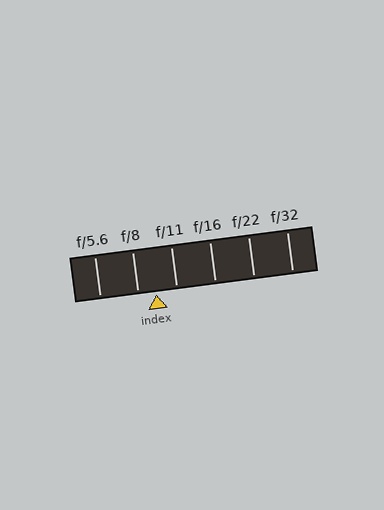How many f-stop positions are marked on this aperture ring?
There are 6 f-stop positions marked.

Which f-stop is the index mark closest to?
The index mark is closest to f/8.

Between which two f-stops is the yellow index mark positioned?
The index mark is between f/8 and f/11.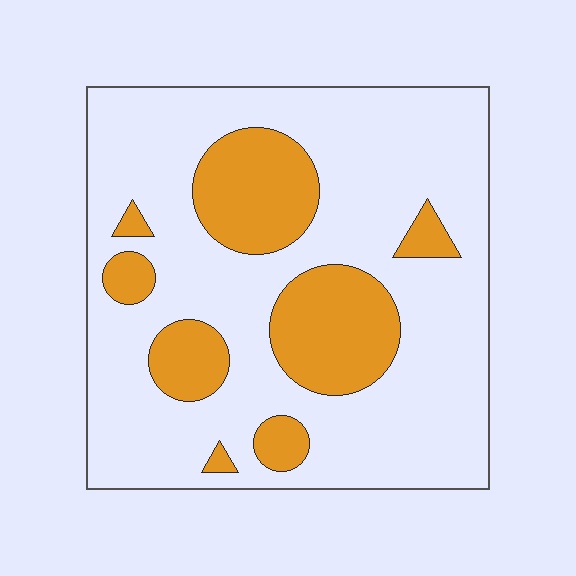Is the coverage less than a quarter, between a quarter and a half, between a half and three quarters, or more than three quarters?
Less than a quarter.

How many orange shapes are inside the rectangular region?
8.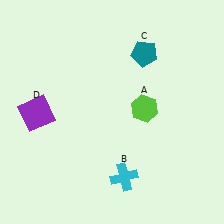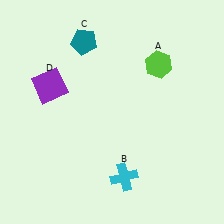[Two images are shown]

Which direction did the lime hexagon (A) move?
The lime hexagon (A) moved up.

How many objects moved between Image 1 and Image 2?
3 objects moved between the two images.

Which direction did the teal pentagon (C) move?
The teal pentagon (C) moved left.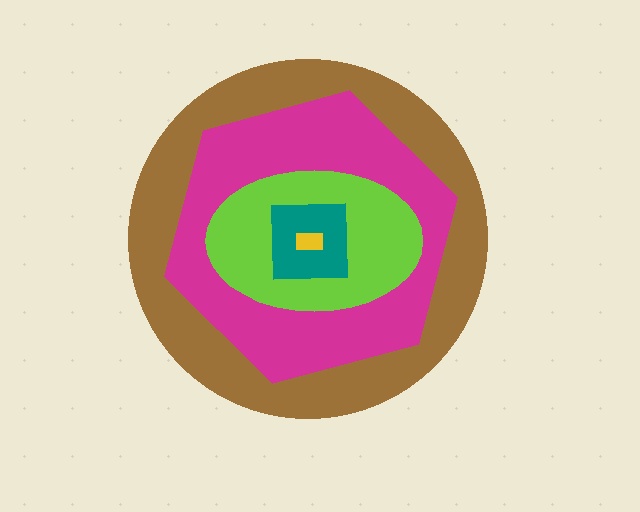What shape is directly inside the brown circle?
The magenta hexagon.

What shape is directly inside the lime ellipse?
The teal square.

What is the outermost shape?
The brown circle.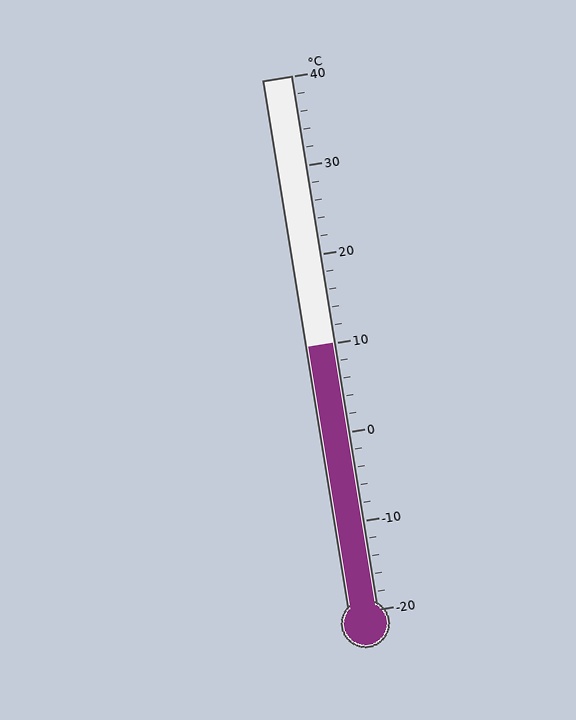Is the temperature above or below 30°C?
The temperature is below 30°C.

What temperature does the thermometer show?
The thermometer shows approximately 10°C.